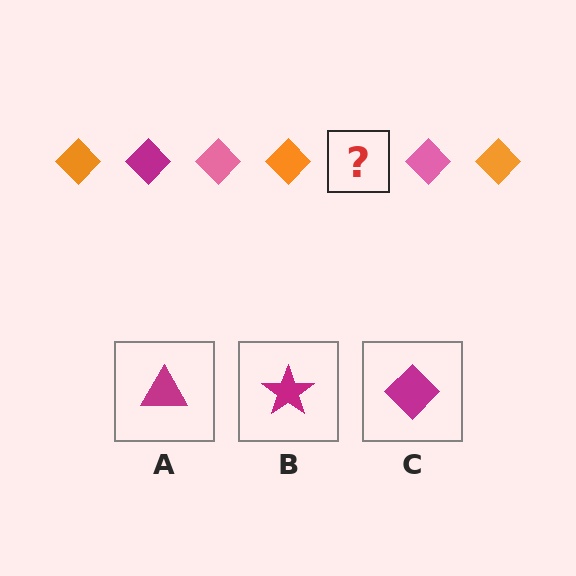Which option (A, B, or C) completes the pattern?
C.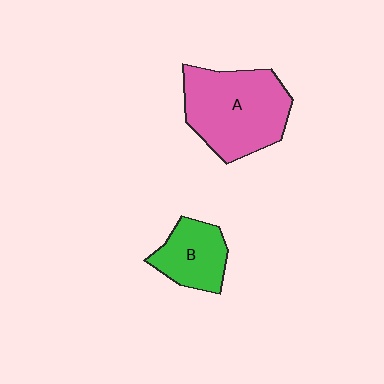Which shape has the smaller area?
Shape B (green).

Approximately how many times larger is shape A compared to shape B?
Approximately 1.9 times.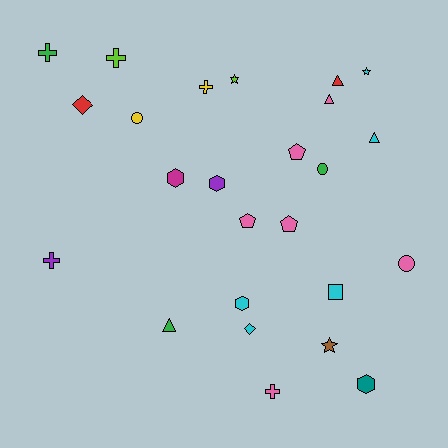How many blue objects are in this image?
There are no blue objects.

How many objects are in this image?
There are 25 objects.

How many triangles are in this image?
There are 4 triangles.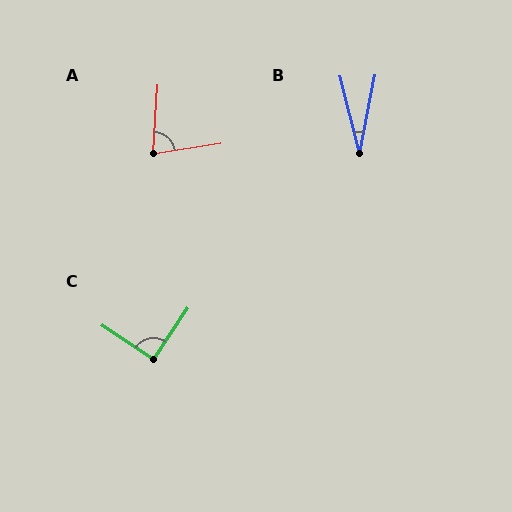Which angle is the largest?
C, at approximately 91 degrees.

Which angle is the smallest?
B, at approximately 25 degrees.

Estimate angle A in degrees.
Approximately 77 degrees.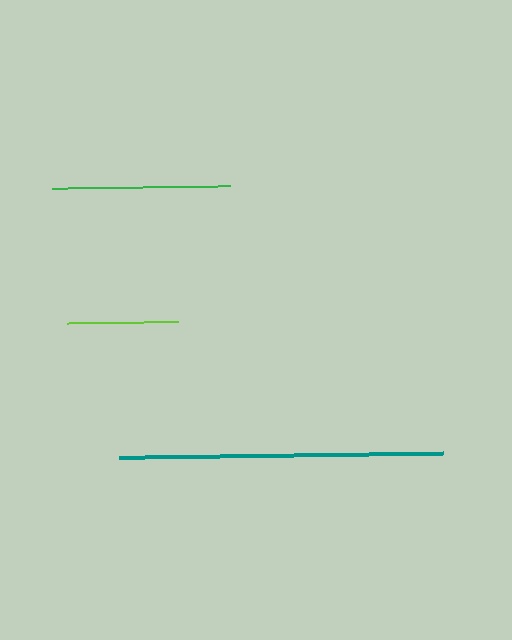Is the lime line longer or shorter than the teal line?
The teal line is longer than the lime line.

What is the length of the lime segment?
The lime segment is approximately 112 pixels long.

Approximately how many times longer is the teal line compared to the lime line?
The teal line is approximately 2.9 times the length of the lime line.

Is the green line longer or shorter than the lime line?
The green line is longer than the lime line.